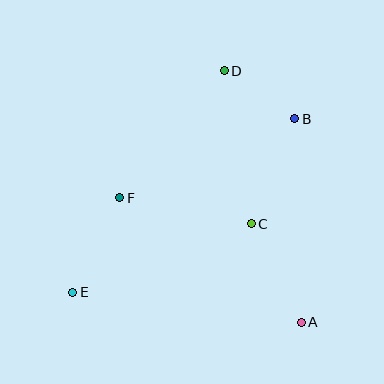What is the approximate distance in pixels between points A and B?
The distance between A and B is approximately 204 pixels.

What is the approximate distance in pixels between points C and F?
The distance between C and F is approximately 134 pixels.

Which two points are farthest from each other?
Points B and E are farthest from each other.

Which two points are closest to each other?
Points B and D are closest to each other.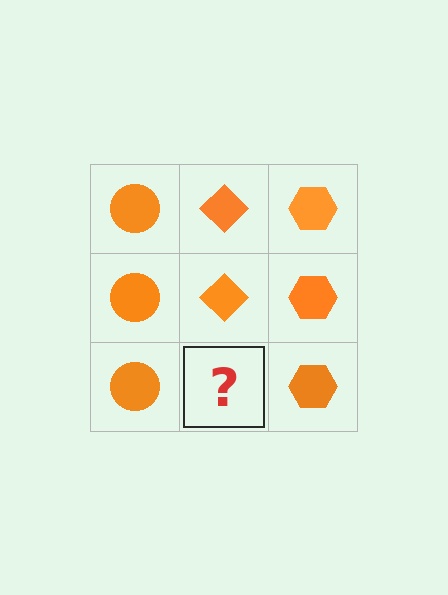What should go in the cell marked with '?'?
The missing cell should contain an orange diamond.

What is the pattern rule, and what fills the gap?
The rule is that each column has a consistent shape. The gap should be filled with an orange diamond.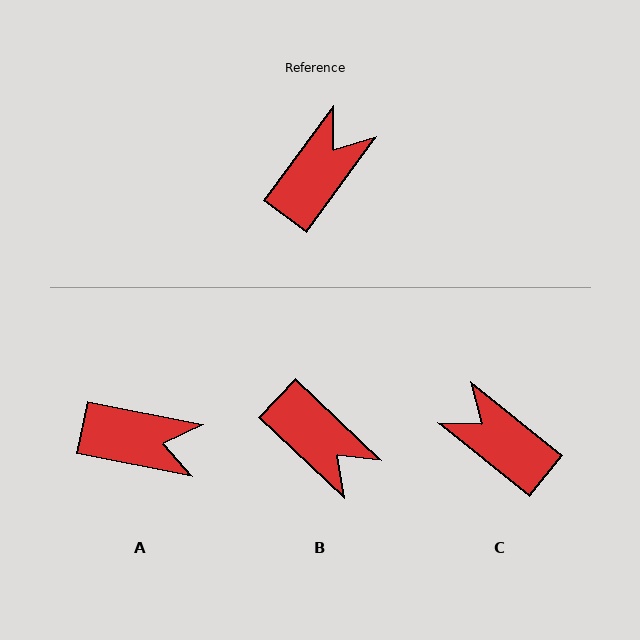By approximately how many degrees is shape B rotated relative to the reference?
Approximately 97 degrees clockwise.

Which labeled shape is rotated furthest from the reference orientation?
B, about 97 degrees away.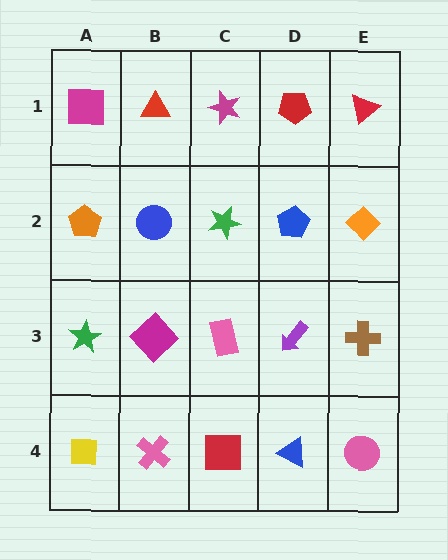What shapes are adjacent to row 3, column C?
A green star (row 2, column C), a red square (row 4, column C), a magenta diamond (row 3, column B), a purple arrow (row 3, column D).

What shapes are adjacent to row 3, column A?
An orange pentagon (row 2, column A), a yellow square (row 4, column A), a magenta diamond (row 3, column B).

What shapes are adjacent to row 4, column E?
A brown cross (row 3, column E), a blue triangle (row 4, column D).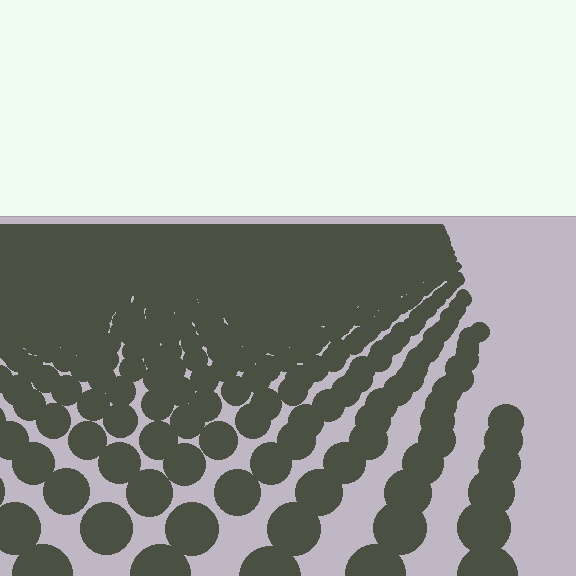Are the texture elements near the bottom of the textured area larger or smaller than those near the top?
Larger. Near the bottom, elements are closer to the viewer and appear at a bigger on-screen size.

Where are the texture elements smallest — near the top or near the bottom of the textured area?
Near the top.